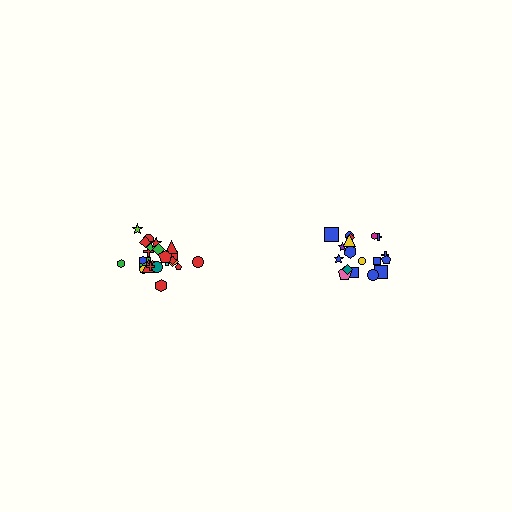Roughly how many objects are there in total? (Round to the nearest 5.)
Roughly 45 objects in total.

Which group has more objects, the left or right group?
The left group.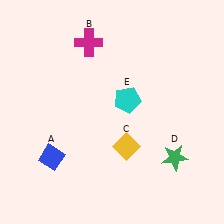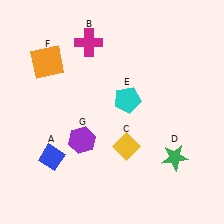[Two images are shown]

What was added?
An orange square (F), a purple hexagon (G) were added in Image 2.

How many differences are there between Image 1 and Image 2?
There are 2 differences between the two images.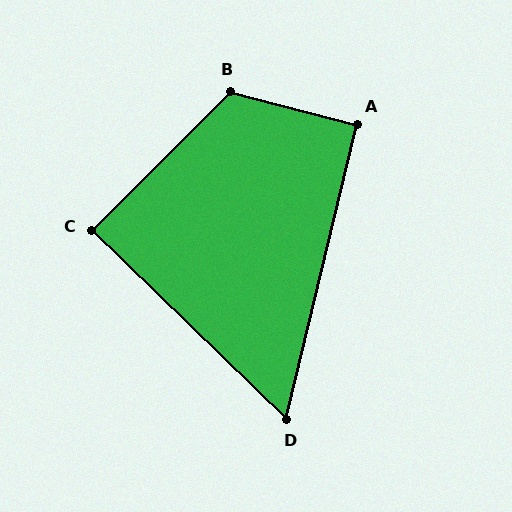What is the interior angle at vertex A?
Approximately 91 degrees (approximately right).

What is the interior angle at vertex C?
Approximately 89 degrees (approximately right).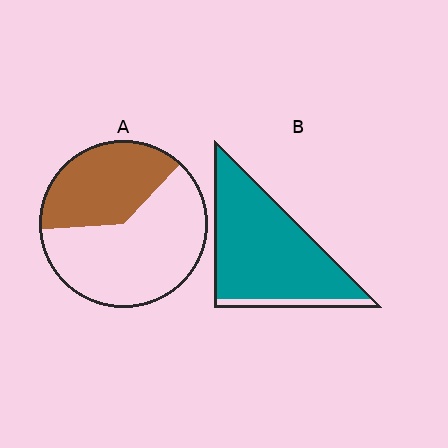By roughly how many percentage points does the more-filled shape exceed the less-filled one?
By roughly 50 percentage points (B over A).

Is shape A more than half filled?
No.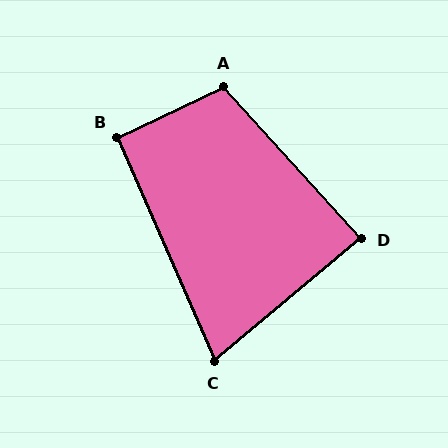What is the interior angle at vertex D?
Approximately 88 degrees (approximately right).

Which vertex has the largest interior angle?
A, at approximately 106 degrees.